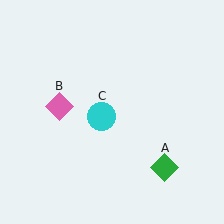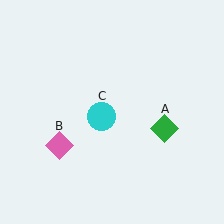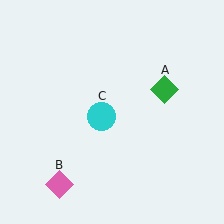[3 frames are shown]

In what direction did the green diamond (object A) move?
The green diamond (object A) moved up.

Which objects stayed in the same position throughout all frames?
Cyan circle (object C) remained stationary.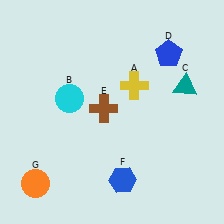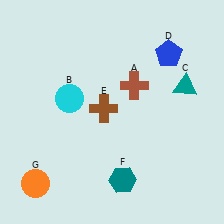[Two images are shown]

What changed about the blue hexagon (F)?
In Image 1, F is blue. In Image 2, it changed to teal.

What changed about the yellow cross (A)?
In Image 1, A is yellow. In Image 2, it changed to brown.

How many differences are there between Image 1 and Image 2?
There are 2 differences between the two images.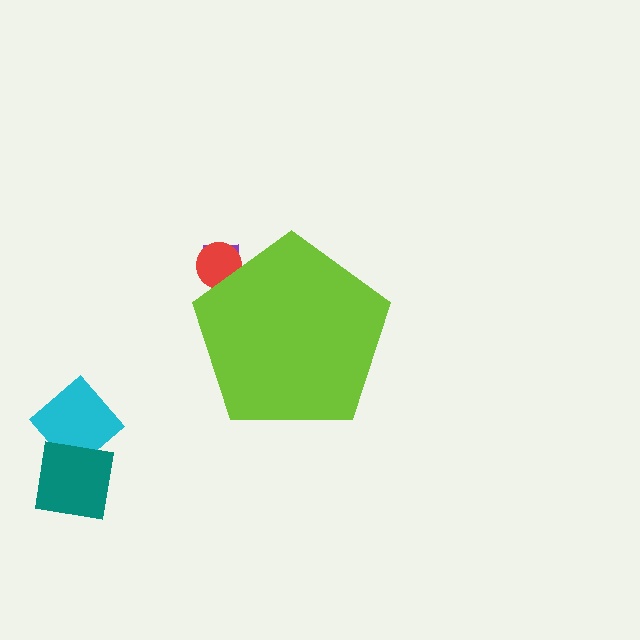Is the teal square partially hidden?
No, the teal square is fully visible.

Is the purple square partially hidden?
Yes, the purple square is partially hidden behind the lime pentagon.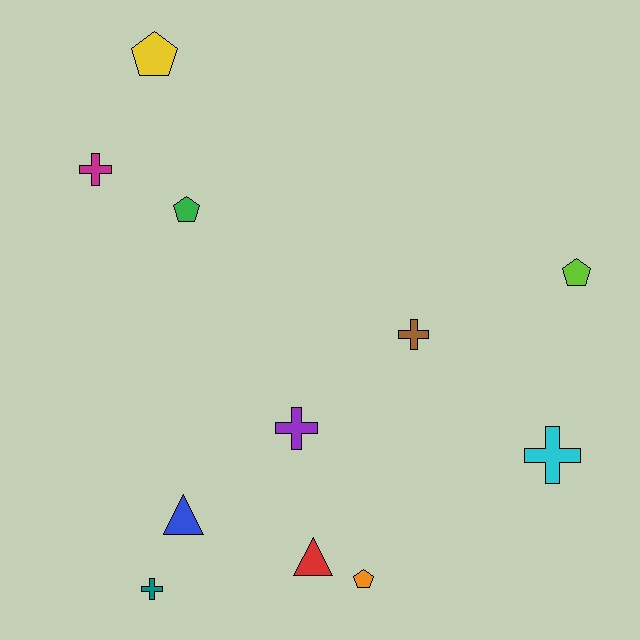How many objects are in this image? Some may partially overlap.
There are 11 objects.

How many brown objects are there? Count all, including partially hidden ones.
There is 1 brown object.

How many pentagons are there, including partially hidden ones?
There are 4 pentagons.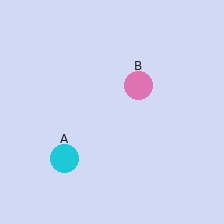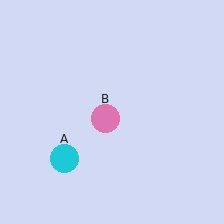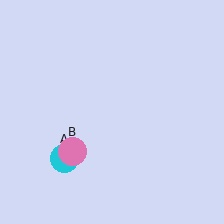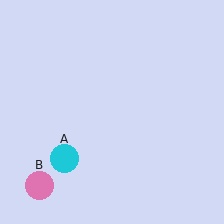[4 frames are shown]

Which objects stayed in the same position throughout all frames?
Cyan circle (object A) remained stationary.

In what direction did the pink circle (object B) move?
The pink circle (object B) moved down and to the left.